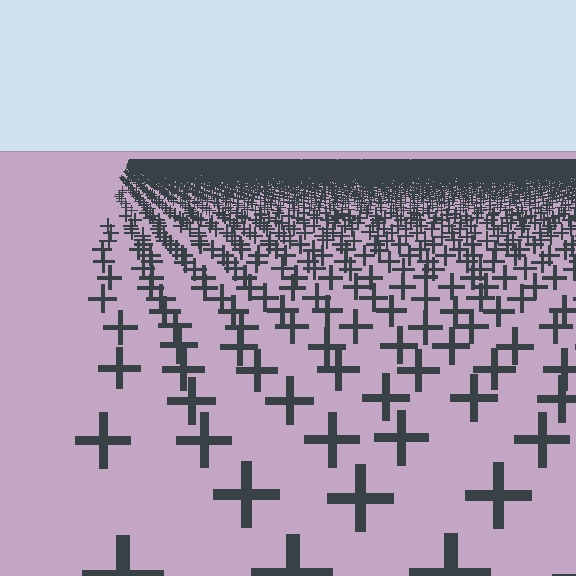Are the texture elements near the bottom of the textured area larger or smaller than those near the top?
Larger. Near the bottom, elements are closer to the viewer and appear at a bigger on-screen size.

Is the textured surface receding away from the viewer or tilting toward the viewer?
The surface is receding away from the viewer. Texture elements get smaller and denser toward the top.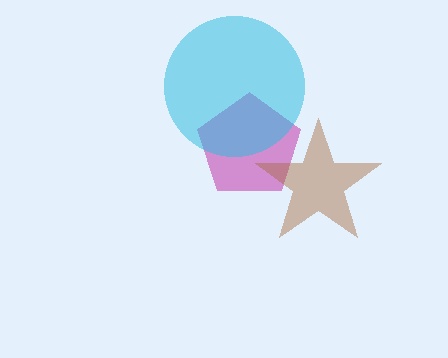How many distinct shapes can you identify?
There are 3 distinct shapes: a magenta pentagon, a cyan circle, a brown star.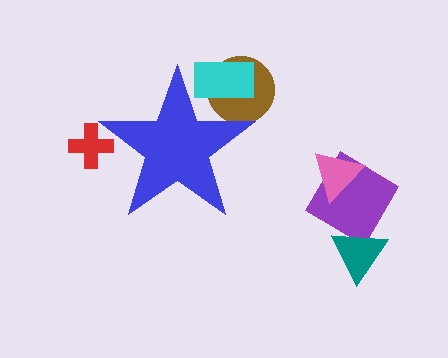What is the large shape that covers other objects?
A blue star.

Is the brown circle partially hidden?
Yes, the brown circle is partially hidden behind the blue star.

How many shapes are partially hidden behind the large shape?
3 shapes are partially hidden.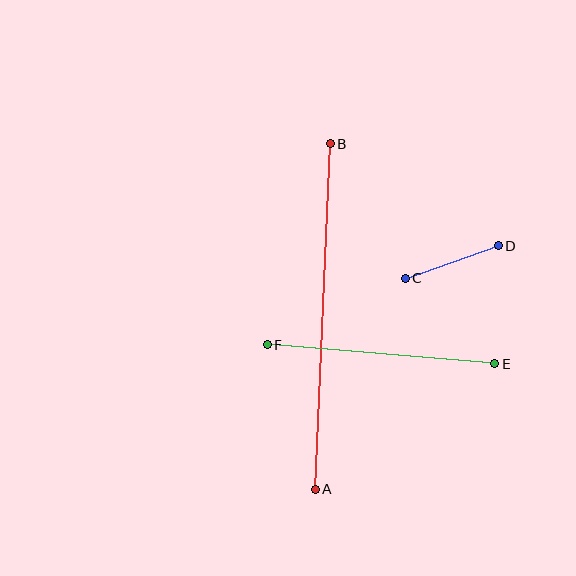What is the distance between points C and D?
The distance is approximately 98 pixels.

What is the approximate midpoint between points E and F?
The midpoint is at approximately (381, 354) pixels.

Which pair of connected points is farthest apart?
Points A and B are farthest apart.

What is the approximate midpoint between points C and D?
The midpoint is at approximately (452, 262) pixels.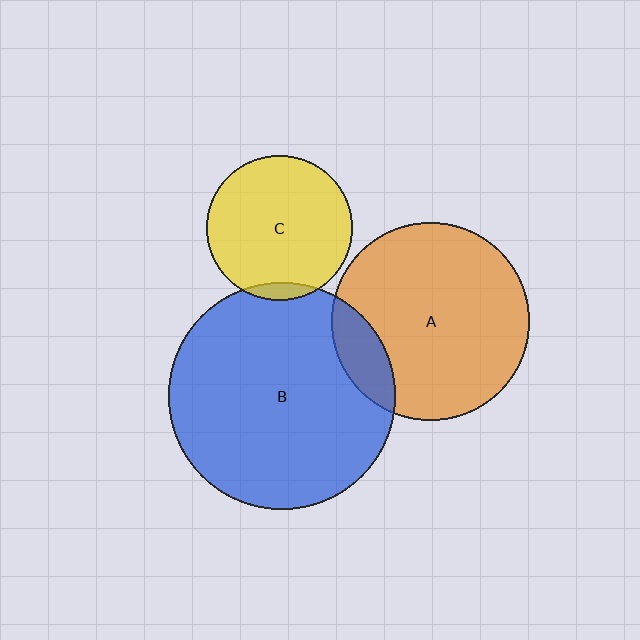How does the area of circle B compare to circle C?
Approximately 2.4 times.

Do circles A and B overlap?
Yes.